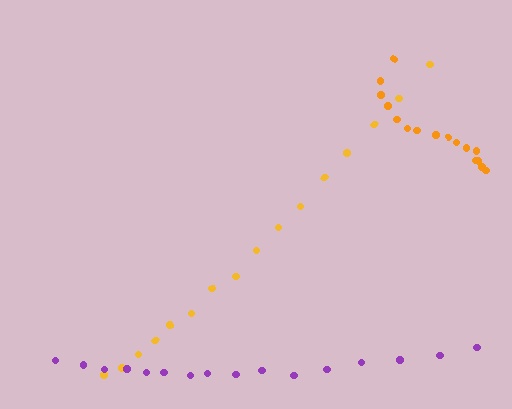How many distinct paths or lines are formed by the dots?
There are 3 distinct paths.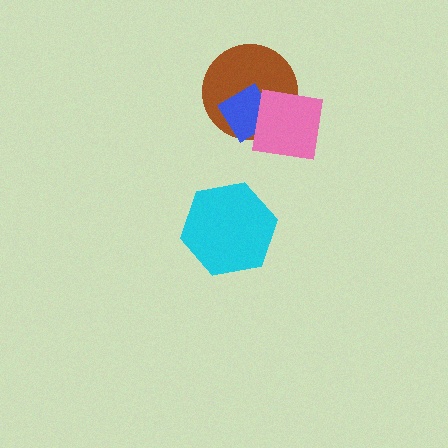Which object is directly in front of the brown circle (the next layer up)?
The blue diamond is directly in front of the brown circle.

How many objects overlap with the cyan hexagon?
0 objects overlap with the cyan hexagon.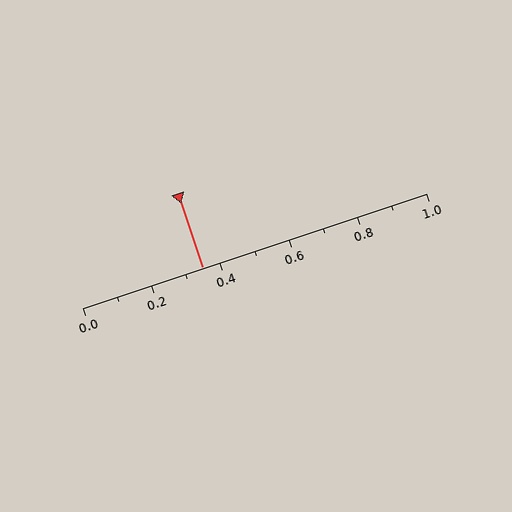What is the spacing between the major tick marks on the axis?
The major ticks are spaced 0.2 apart.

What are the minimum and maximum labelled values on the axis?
The axis runs from 0.0 to 1.0.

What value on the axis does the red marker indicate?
The marker indicates approximately 0.35.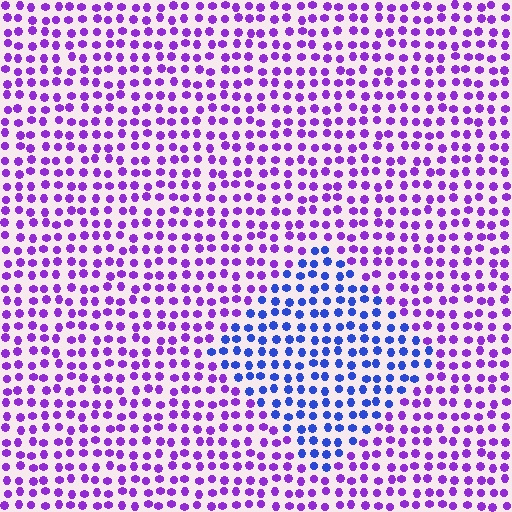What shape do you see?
I see a diamond.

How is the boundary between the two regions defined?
The boundary is defined purely by a slight shift in hue (about 47 degrees). Spacing, size, and orientation are identical on both sides.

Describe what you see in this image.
The image is filled with small purple elements in a uniform arrangement. A diamond-shaped region is visible where the elements are tinted to a slightly different hue, forming a subtle color boundary.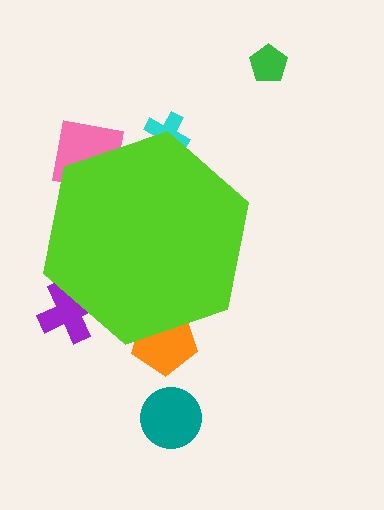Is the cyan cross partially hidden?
Yes, the cyan cross is partially hidden behind the lime hexagon.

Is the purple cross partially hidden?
Yes, the purple cross is partially hidden behind the lime hexagon.